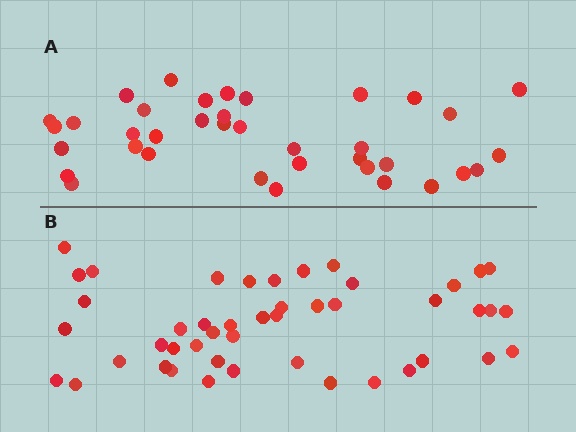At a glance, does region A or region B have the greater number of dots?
Region B (the bottom region) has more dots.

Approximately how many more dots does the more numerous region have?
Region B has roughly 8 or so more dots than region A.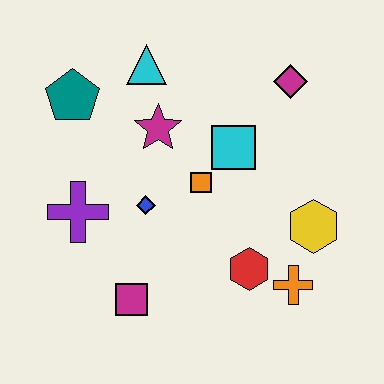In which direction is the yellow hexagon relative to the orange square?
The yellow hexagon is to the right of the orange square.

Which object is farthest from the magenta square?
The magenta diamond is farthest from the magenta square.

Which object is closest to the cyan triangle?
The magenta star is closest to the cyan triangle.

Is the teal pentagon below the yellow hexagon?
No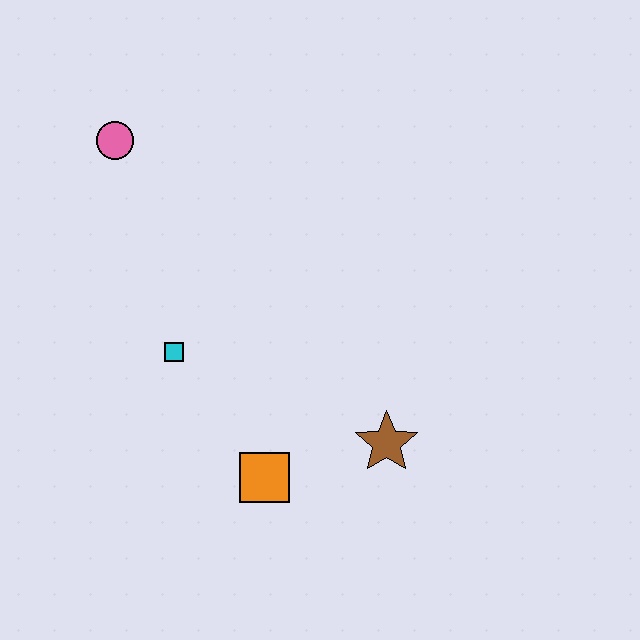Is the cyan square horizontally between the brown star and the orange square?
No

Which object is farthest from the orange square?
The pink circle is farthest from the orange square.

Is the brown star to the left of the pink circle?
No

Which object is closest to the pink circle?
The cyan square is closest to the pink circle.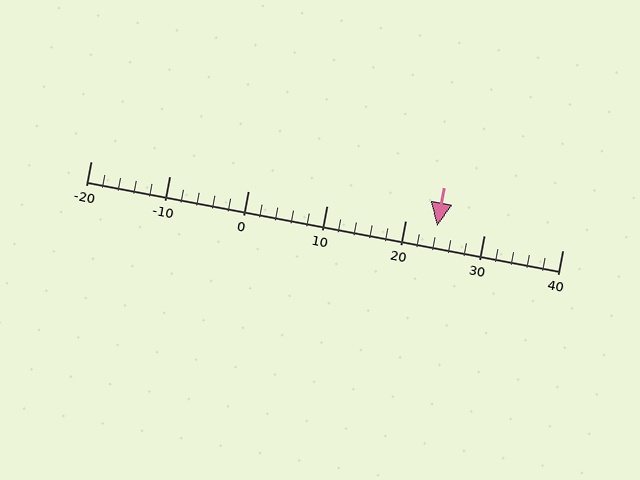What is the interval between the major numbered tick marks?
The major tick marks are spaced 10 units apart.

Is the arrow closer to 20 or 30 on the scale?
The arrow is closer to 20.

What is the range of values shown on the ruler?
The ruler shows values from -20 to 40.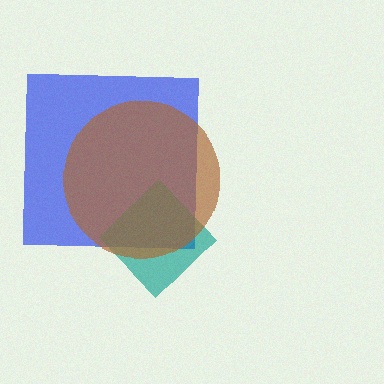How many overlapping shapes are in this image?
There are 3 overlapping shapes in the image.